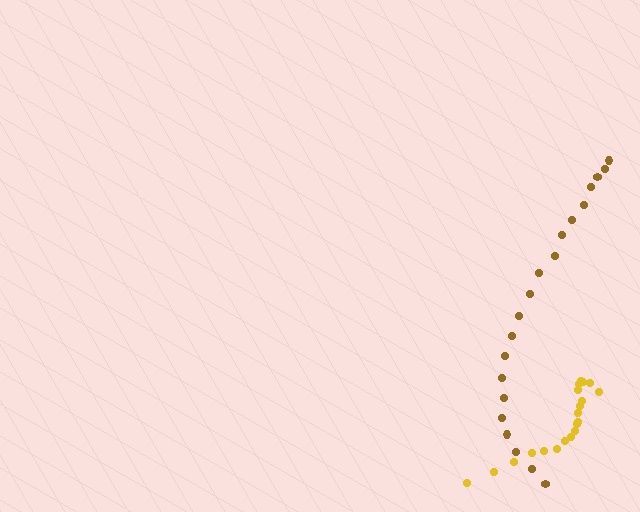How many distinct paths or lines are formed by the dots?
There are 2 distinct paths.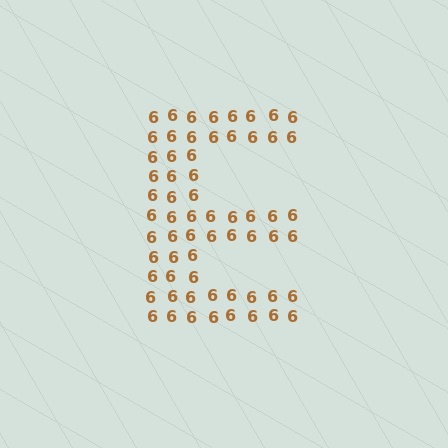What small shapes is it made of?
It is made of small digit 6's.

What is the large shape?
The large shape is the letter E.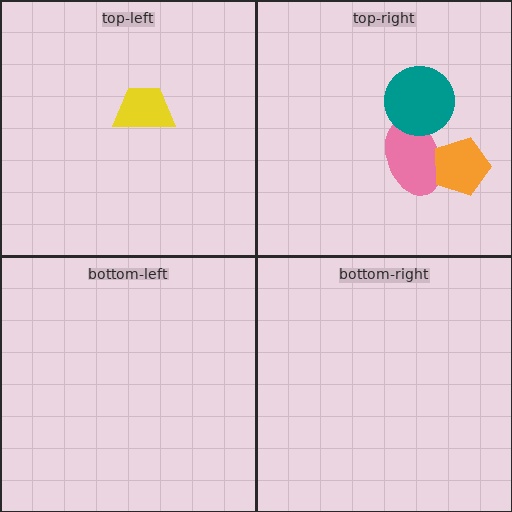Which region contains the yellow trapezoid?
The top-left region.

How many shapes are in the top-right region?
3.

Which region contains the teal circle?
The top-right region.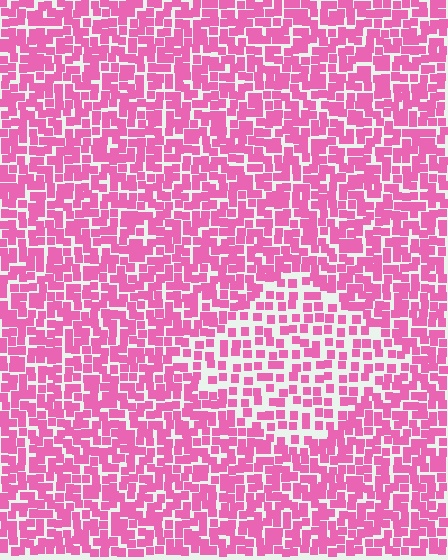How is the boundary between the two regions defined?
The boundary is defined by a change in element density (approximately 1.7x ratio). All elements are the same color, size, and shape.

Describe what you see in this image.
The image contains small pink elements arranged at two different densities. A diamond-shaped region is visible where the elements are less densely packed than the surrounding area.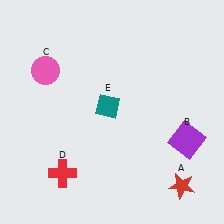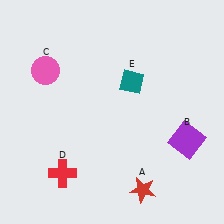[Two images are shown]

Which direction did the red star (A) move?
The red star (A) moved left.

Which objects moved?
The objects that moved are: the red star (A), the teal diamond (E).